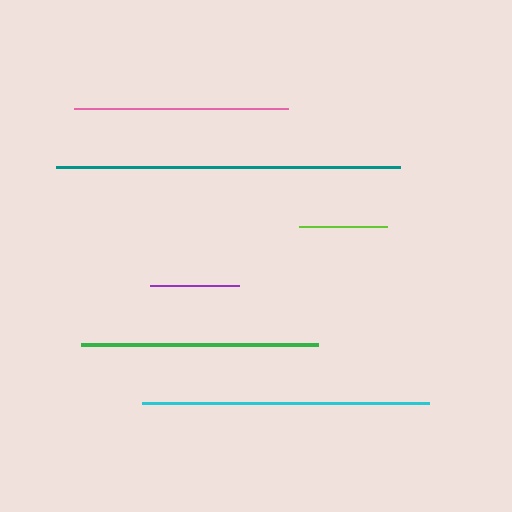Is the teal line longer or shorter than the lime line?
The teal line is longer than the lime line.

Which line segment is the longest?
The teal line is the longest at approximately 344 pixels.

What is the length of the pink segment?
The pink segment is approximately 214 pixels long.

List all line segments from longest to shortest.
From longest to shortest: teal, cyan, green, pink, purple, lime.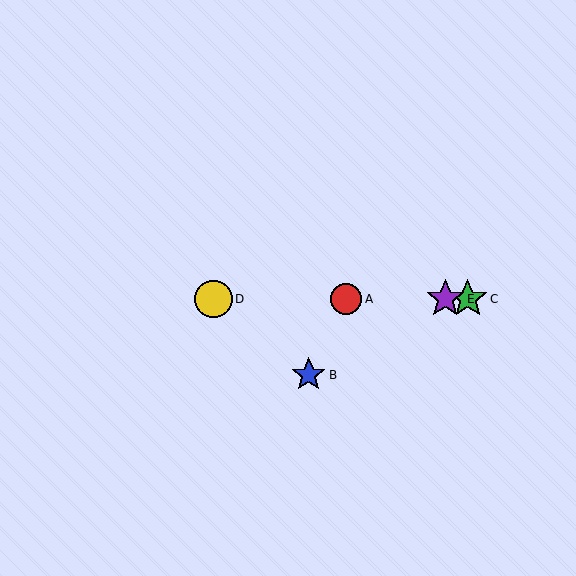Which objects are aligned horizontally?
Objects A, C, D, E are aligned horizontally.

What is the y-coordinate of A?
Object A is at y≈299.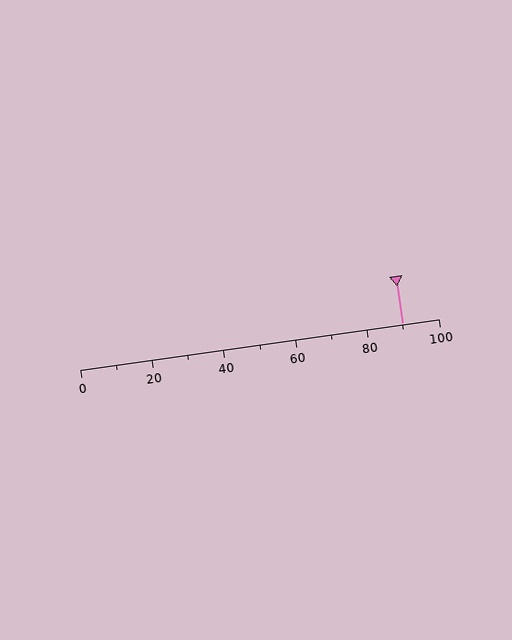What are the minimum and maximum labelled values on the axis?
The axis runs from 0 to 100.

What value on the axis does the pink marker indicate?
The marker indicates approximately 90.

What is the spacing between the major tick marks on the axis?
The major ticks are spaced 20 apart.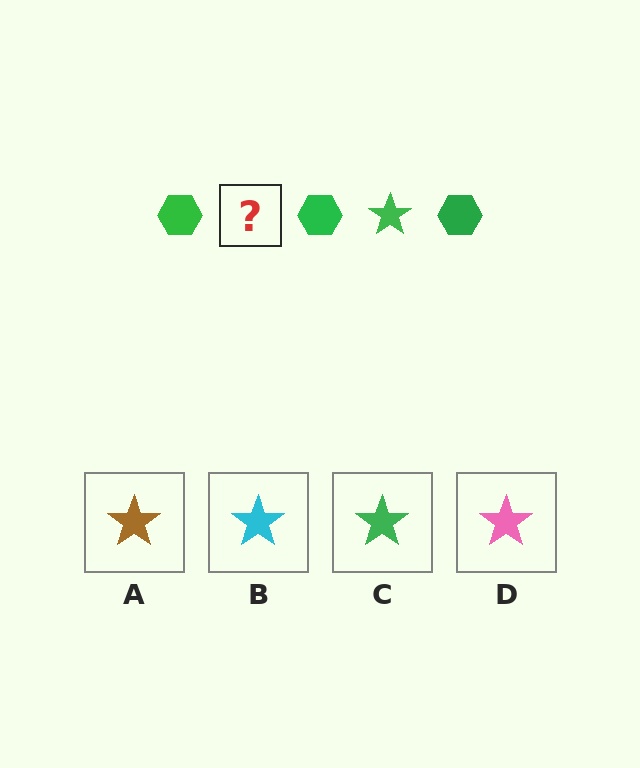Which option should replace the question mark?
Option C.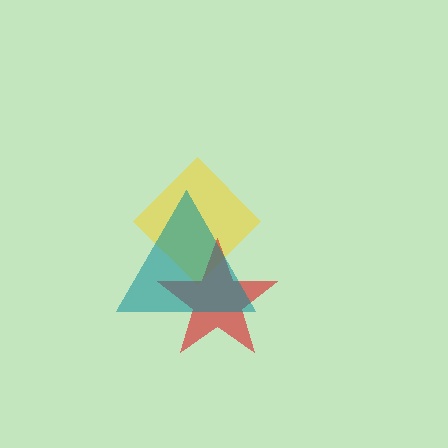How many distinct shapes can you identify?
There are 3 distinct shapes: a yellow diamond, a red star, a teal triangle.